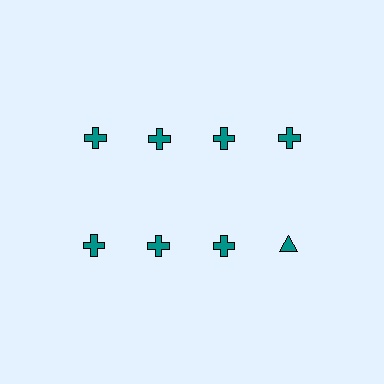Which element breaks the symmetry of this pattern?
The teal triangle in the second row, second from right column breaks the symmetry. All other shapes are teal crosses.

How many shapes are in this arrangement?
There are 8 shapes arranged in a grid pattern.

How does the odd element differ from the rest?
It has a different shape: triangle instead of cross.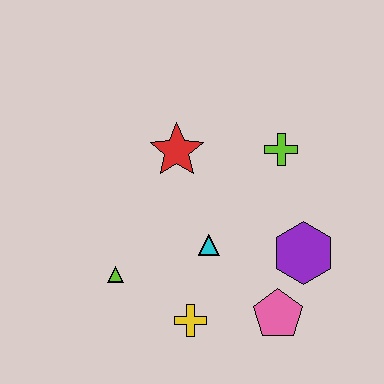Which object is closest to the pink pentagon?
The purple hexagon is closest to the pink pentagon.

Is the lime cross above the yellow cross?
Yes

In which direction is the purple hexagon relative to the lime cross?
The purple hexagon is below the lime cross.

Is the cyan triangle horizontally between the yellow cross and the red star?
No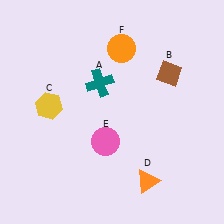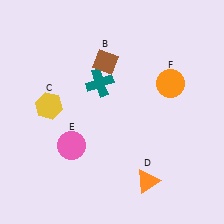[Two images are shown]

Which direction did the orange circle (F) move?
The orange circle (F) moved right.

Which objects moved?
The objects that moved are: the brown diamond (B), the pink circle (E), the orange circle (F).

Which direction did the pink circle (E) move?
The pink circle (E) moved left.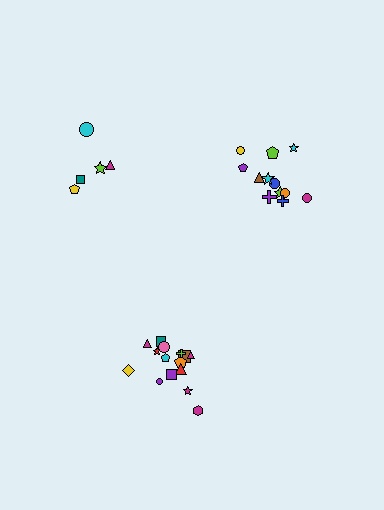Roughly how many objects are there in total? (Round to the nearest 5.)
Roughly 30 objects in total.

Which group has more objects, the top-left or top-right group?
The top-right group.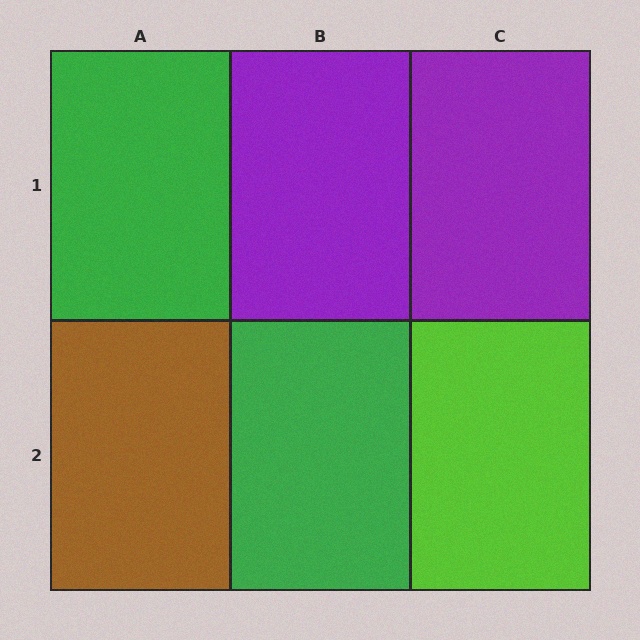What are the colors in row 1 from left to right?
Green, purple, purple.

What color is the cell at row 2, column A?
Brown.